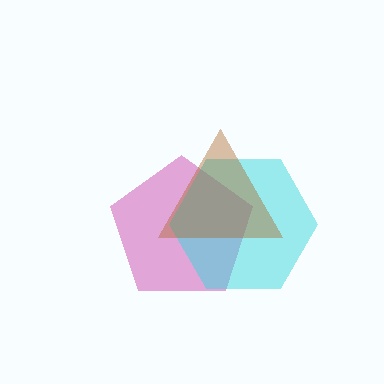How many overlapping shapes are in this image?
There are 3 overlapping shapes in the image.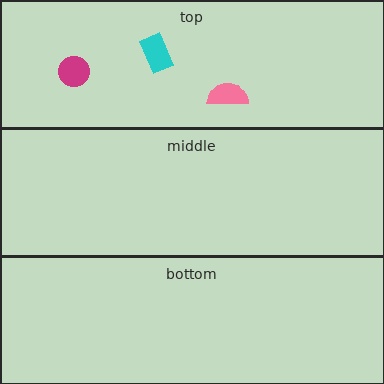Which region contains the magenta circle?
The top region.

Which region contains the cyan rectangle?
The top region.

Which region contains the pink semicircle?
The top region.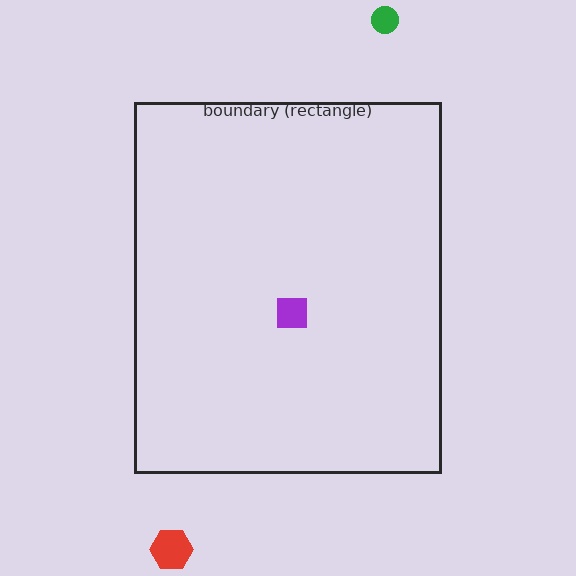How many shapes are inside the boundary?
1 inside, 2 outside.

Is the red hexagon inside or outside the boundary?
Outside.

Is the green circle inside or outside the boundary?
Outside.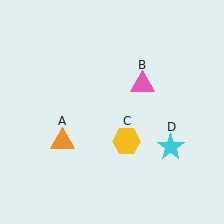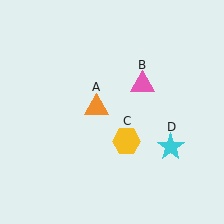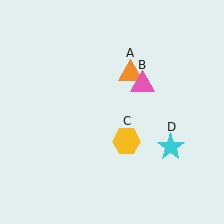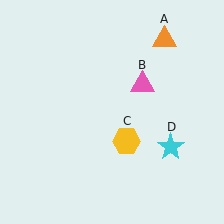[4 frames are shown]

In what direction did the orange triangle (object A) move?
The orange triangle (object A) moved up and to the right.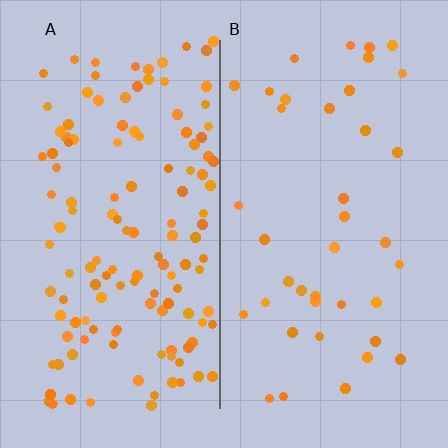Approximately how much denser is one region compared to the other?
Approximately 3.4× — region A over region B.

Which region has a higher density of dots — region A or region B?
A (the left).